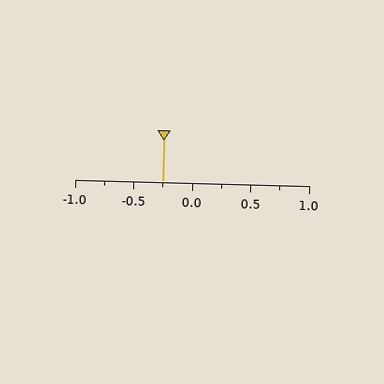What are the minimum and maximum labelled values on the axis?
The axis runs from -1.0 to 1.0.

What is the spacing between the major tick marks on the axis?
The major ticks are spaced 0.5 apart.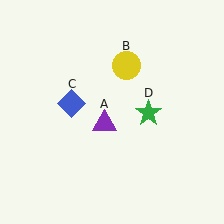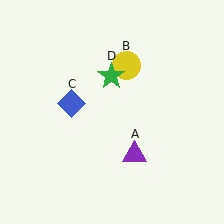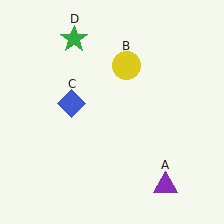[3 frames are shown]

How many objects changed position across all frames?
2 objects changed position: purple triangle (object A), green star (object D).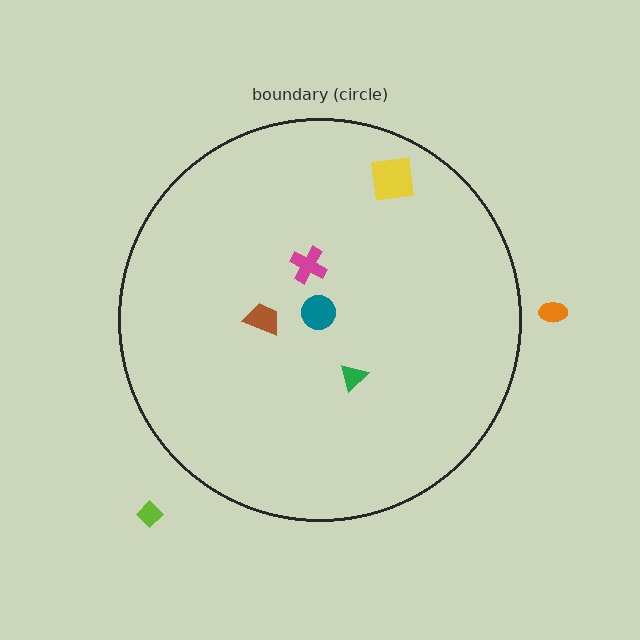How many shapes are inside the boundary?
5 inside, 2 outside.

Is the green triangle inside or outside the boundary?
Inside.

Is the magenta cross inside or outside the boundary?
Inside.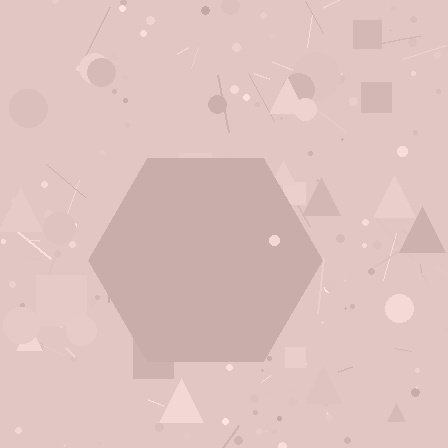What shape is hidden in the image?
A hexagon is hidden in the image.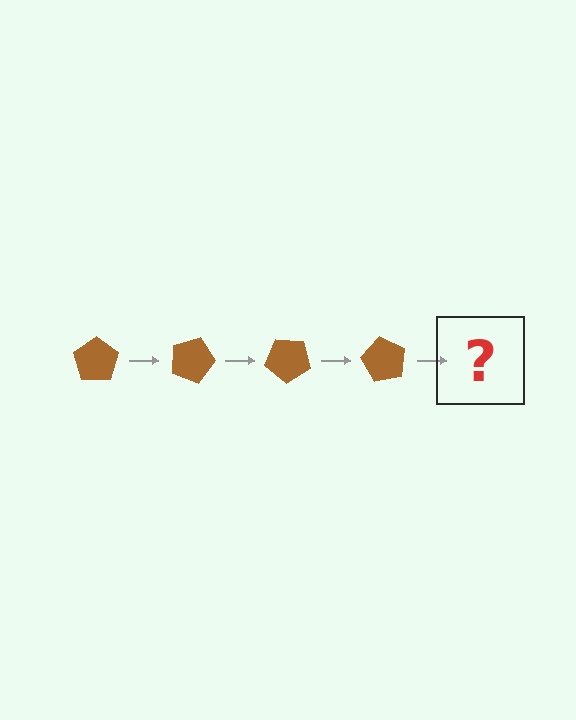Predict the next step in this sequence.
The next step is a brown pentagon rotated 80 degrees.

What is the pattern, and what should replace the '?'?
The pattern is that the pentagon rotates 20 degrees each step. The '?' should be a brown pentagon rotated 80 degrees.